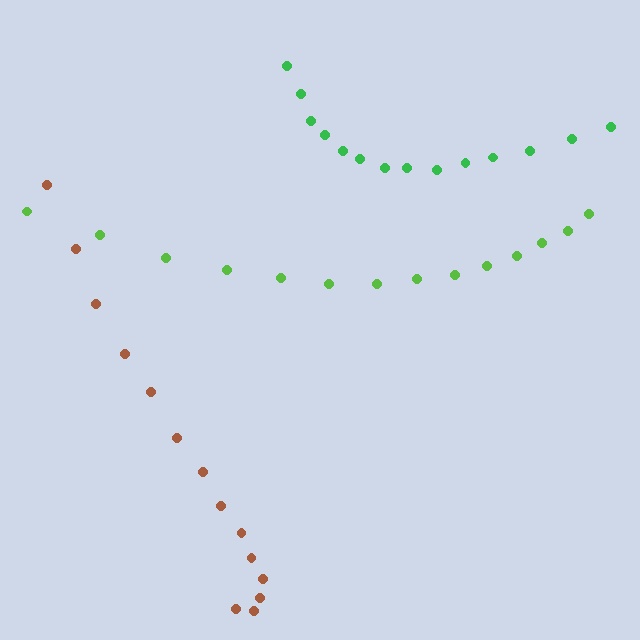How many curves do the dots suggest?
There are 3 distinct paths.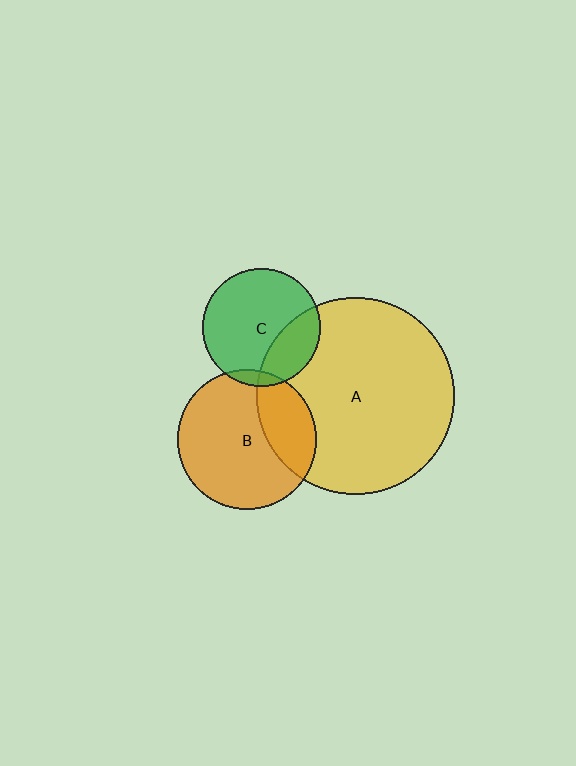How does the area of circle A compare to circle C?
Approximately 2.8 times.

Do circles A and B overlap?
Yes.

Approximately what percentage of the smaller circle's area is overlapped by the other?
Approximately 25%.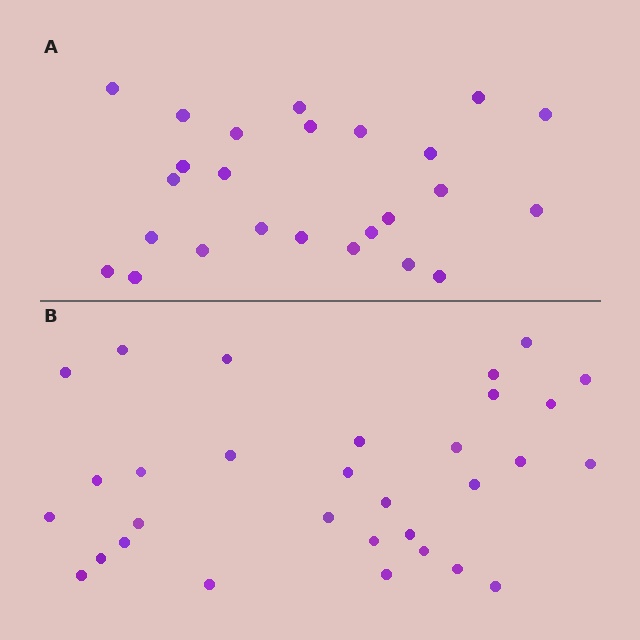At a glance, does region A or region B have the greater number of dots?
Region B (the bottom region) has more dots.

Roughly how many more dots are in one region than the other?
Region B has about 6 more dots than region A.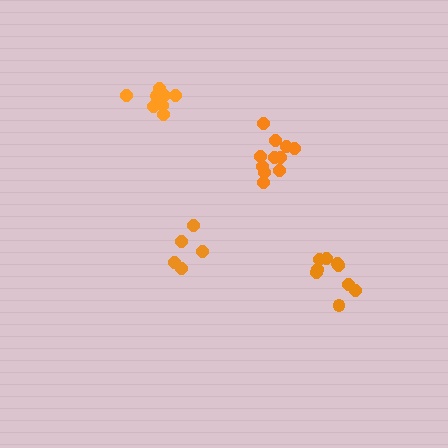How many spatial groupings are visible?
There are 4 spatial groupings.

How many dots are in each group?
Group 1: 9 dots, Group 2: 11 dots, Group 3: 8 dots, Group 4: 5 dots (33 total).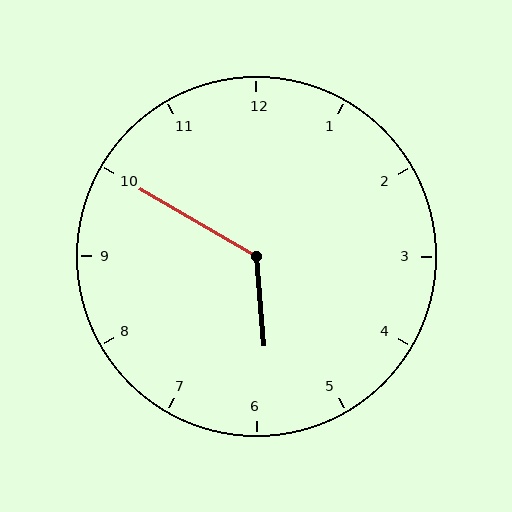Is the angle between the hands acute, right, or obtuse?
It is obtuse.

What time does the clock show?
5:50.